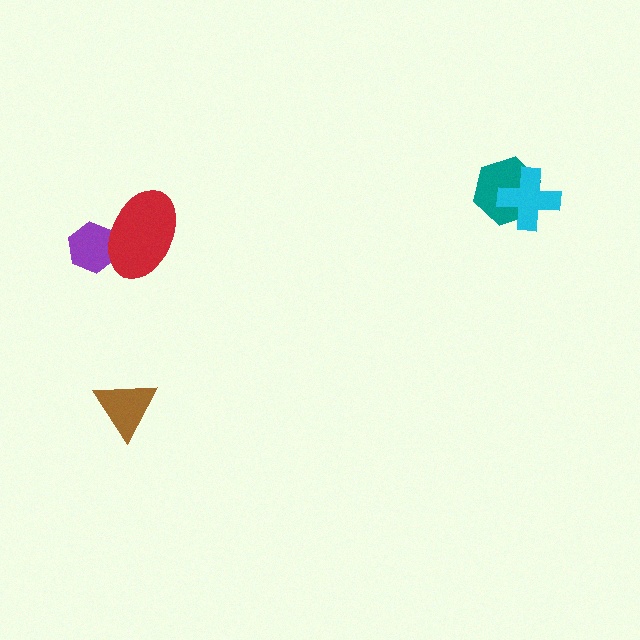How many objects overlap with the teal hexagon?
1 object overlaps with the teal hexagon.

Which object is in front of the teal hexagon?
The cyan cross is in front of the teal hexagon.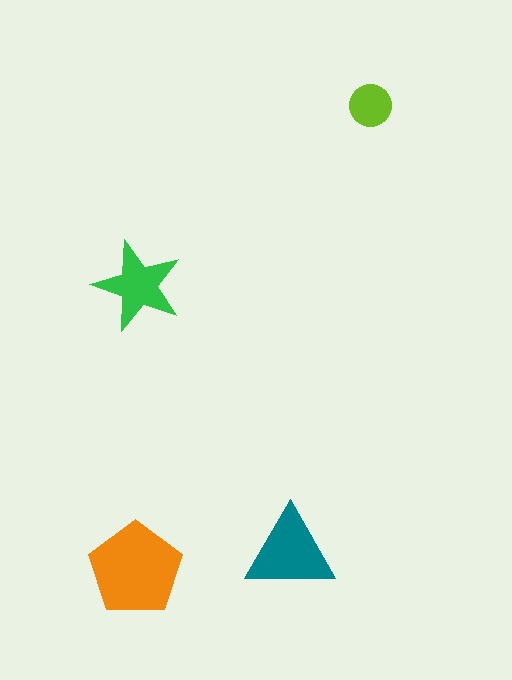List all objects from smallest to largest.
The lime circle, the green star, the teal triangle, the orange pentagon.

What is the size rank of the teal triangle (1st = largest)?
2nd.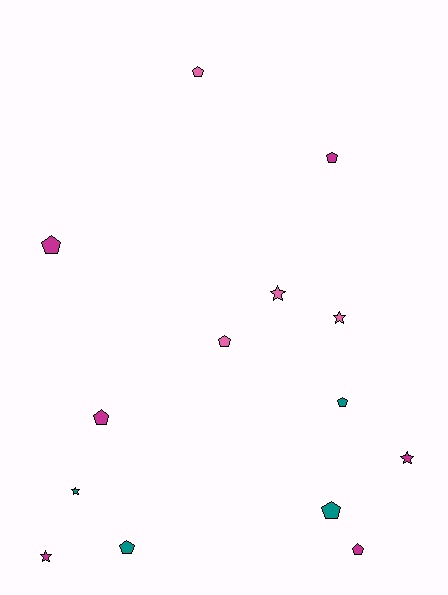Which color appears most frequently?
Magenta, with 6 objects.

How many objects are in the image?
There are 14 objects.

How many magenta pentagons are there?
There are 4 magenta pentagons.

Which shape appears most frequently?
Pentagon, with 9 objects.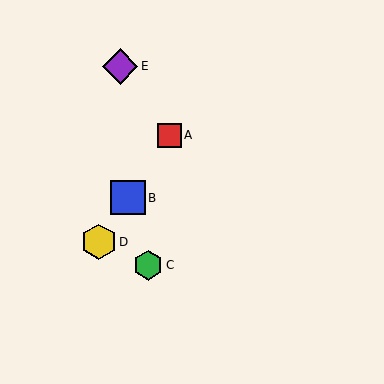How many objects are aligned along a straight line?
3 objects (A, B, D) are aligned along a straight line.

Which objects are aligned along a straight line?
Objects A, B, D are aligned along a straight line.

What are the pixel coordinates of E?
Object E is at (120, 66).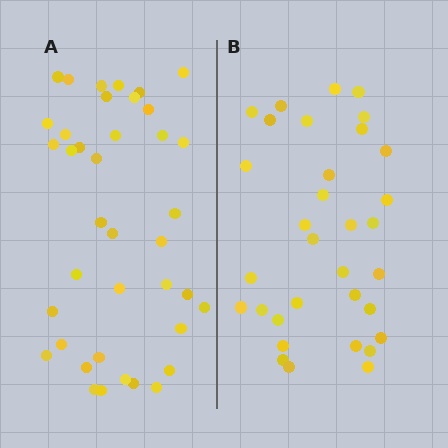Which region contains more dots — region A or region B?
Region A (the left region) has more dots.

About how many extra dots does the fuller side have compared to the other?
Region A has about 6 more dots than region B.